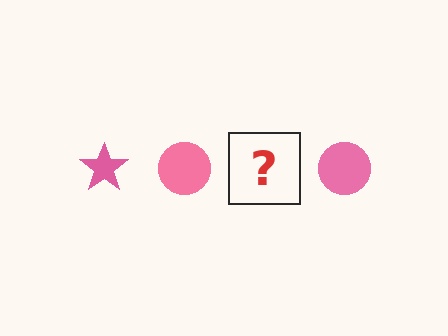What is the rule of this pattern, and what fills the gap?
The rule is that the pattern cycles through star, circle shapes in pink. The gap should be filled with a pink star.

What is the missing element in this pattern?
The missing element is a pink star.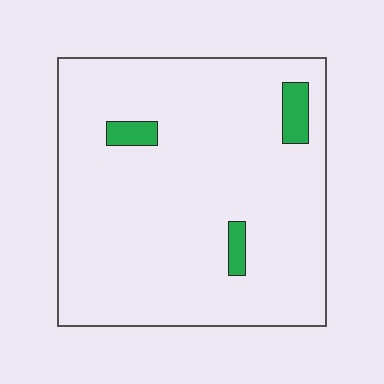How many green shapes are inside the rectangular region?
3.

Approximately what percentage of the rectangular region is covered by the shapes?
Approximately 5%.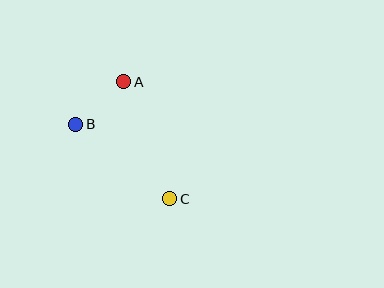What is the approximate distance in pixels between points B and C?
The distance between B and C is approximately 120 pixels.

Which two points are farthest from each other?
Points A and C are farthest from each other.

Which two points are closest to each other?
Points A and B are closest to each other.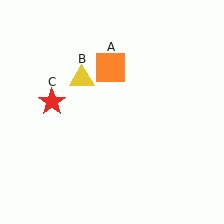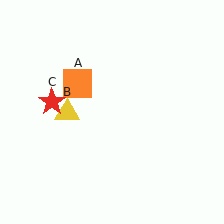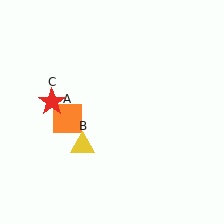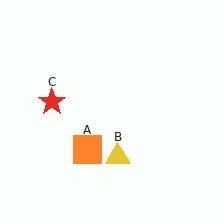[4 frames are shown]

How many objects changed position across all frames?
2 objects changed position: orange square (object A), yellow triangle (object B).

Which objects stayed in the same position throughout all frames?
Red star (object C) remained stationary.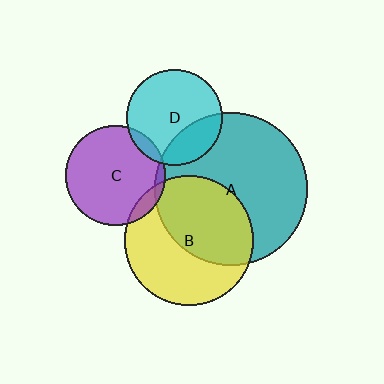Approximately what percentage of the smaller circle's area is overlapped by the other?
Approximately 25%.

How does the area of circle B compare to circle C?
Approximately 1.7 times.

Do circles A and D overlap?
Yes.